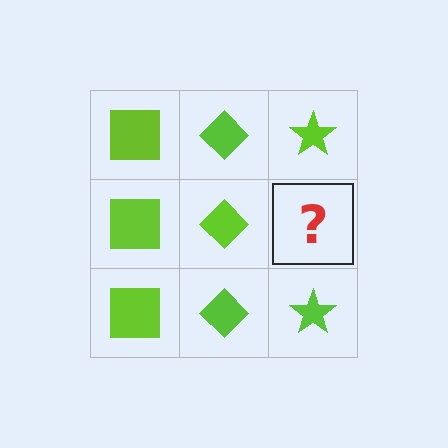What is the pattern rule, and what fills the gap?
The rule is that each column has a consistent shape. The gap should be filled with a lime star.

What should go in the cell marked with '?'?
The missing cell should contain a lime star.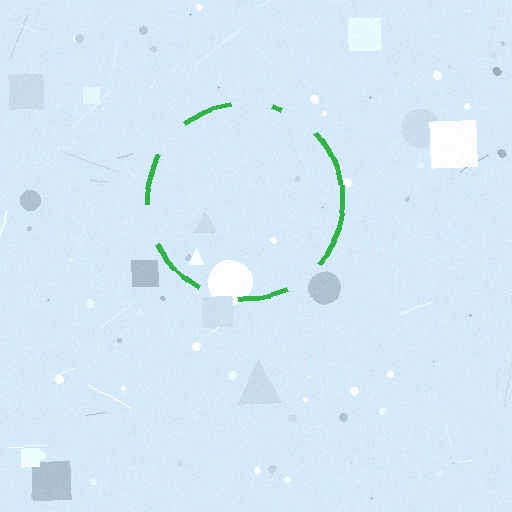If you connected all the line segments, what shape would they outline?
They would outline a circle.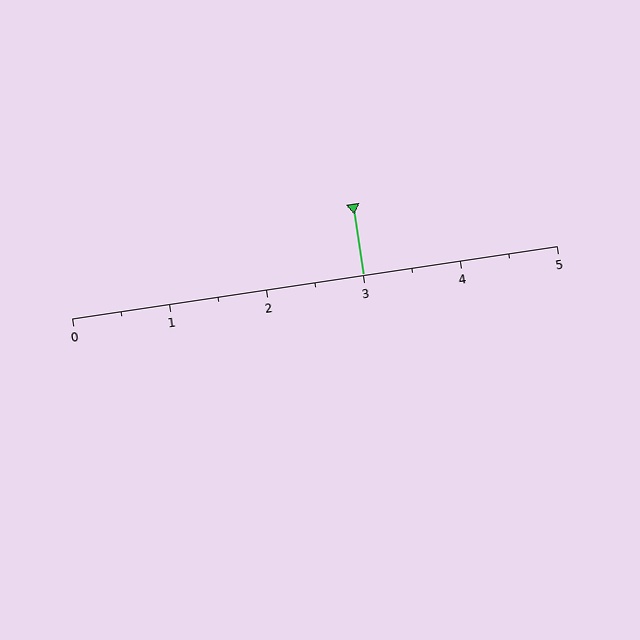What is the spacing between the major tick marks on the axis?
The major ticks are spaced 1 apart.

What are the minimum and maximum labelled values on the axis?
The axis runs from 0 to 5.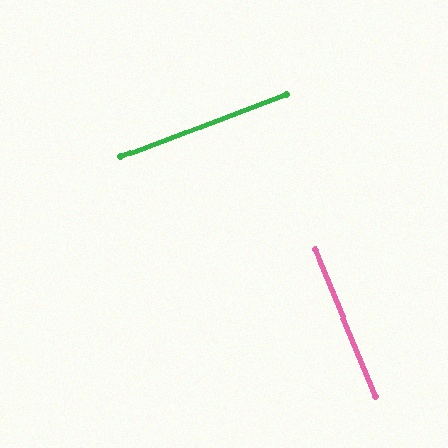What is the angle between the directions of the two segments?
Approximately 88 degrees.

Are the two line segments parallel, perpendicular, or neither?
Perpendicular — they meet at approximately 88°.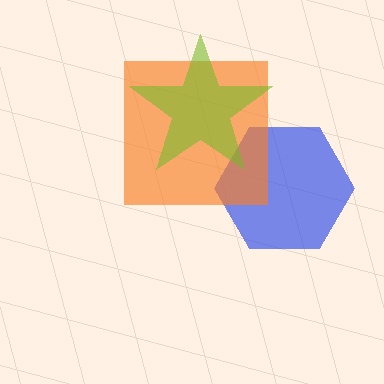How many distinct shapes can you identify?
There are 3 distinct shapes: a blue hexagon, an orange square, a lime star.